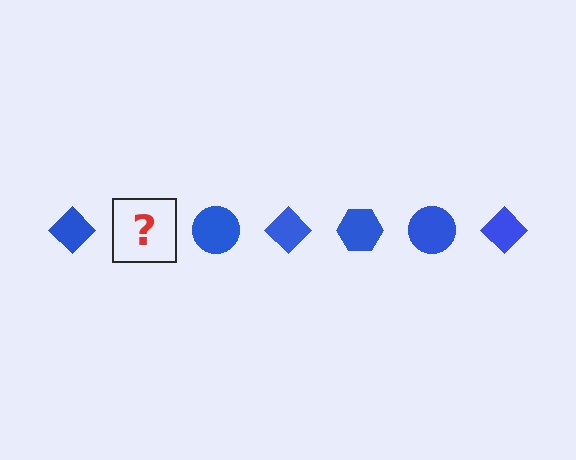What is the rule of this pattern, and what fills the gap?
The rule is that the pattern cycles through diamond, hexagon, circle shapes in blue. The gap should be filled with a blue hexagon.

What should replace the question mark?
The question mark should be replaced with a blue hexagon.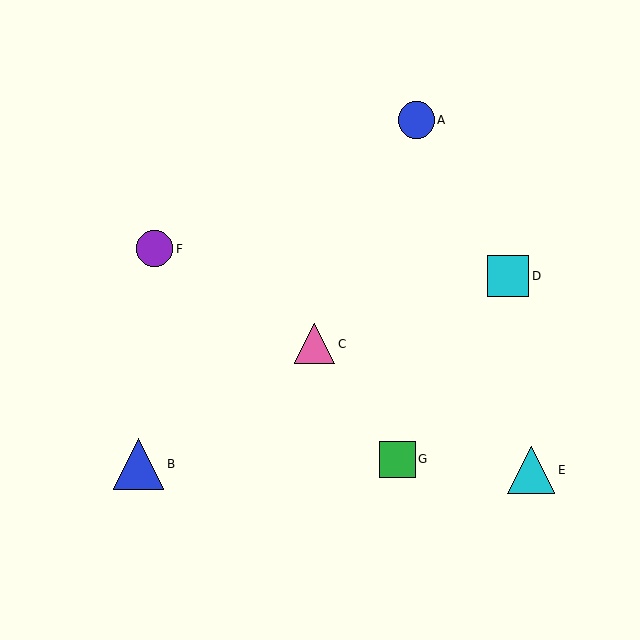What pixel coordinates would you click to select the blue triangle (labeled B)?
Click at (139, 464) to select the blue triangle B.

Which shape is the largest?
The blue triangle (labeled B) is the largest.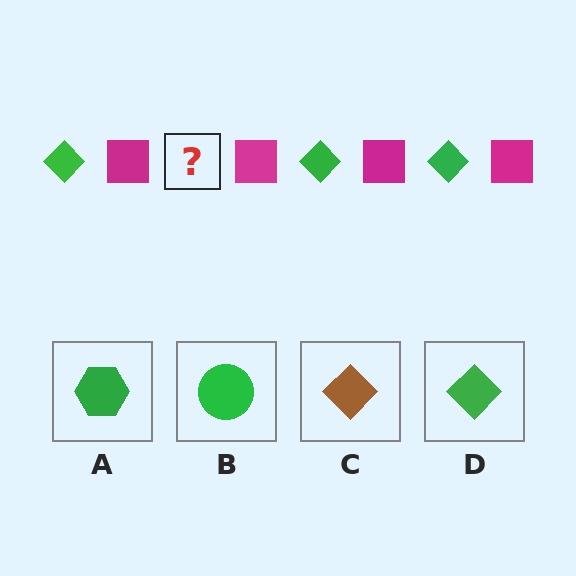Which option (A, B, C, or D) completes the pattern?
D.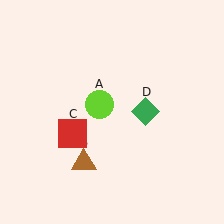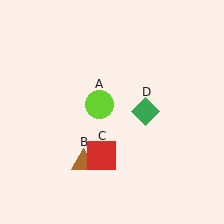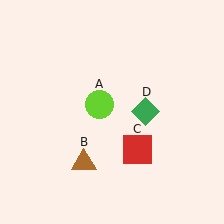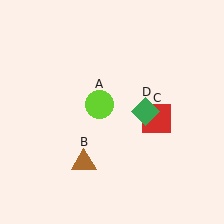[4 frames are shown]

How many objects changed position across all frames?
1 object changed position: red square (object C).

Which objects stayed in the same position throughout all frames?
Lime circle (object A) and brown triangle (object B) and green diamond (object D) remained stationary.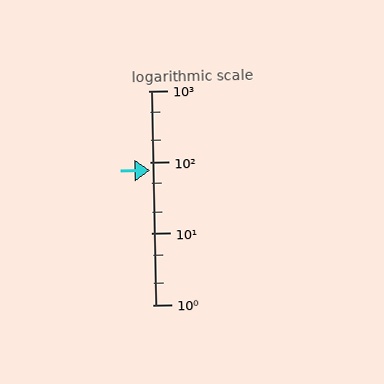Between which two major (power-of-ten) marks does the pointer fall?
The pointer is between 10 and 100.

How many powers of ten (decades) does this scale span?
The scale spans 3 decades, from 1 to 1000.